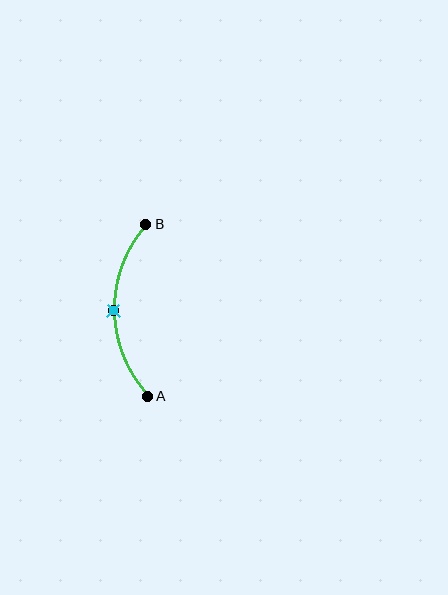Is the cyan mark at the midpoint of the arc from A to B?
Yes. The cyan mark lies on the arc at equal arc-length from both A and B — it is the arc midpoint.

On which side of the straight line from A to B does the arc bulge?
The arc bulges to the left of the straight line connecting A and B.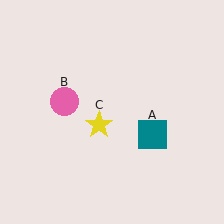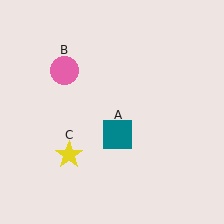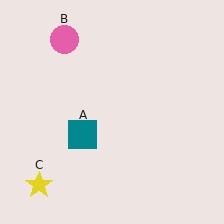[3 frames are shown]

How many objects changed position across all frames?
3 objects changed position: teal square (object A), pink circle (object B), yellow star (object C).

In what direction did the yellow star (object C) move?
The yellow star (object C) moved down and to the left.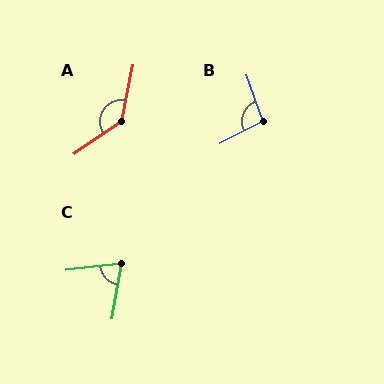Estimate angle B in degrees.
Approximately 98 degrees.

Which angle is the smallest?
C, at approximately 73 degrees.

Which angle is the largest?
A, at approximately 136 degrees.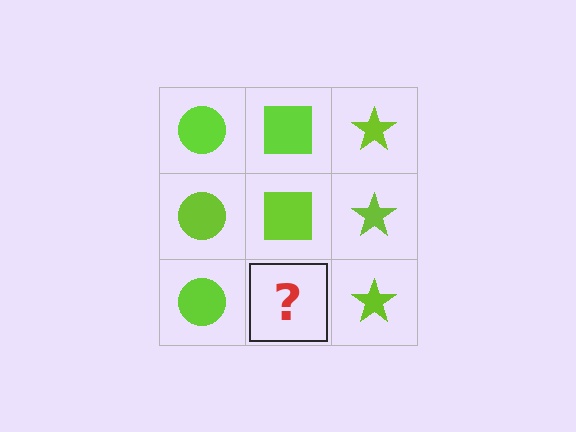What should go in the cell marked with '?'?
The missing cell should contain a lime square.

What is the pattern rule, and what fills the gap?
The rule is that each column has a consistent shape. The gap should be filled with a lime square.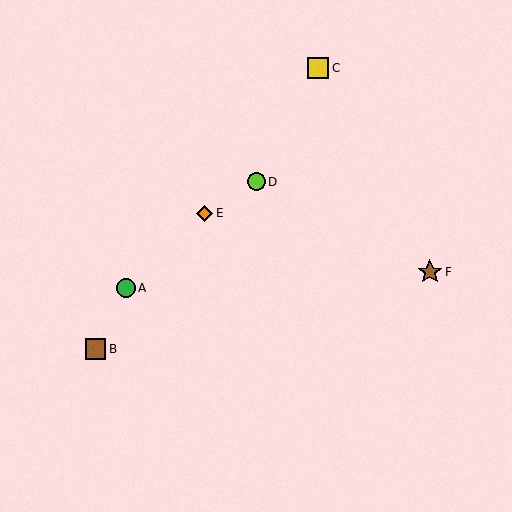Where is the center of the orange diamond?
The center of the orange diamond is at (205, 213).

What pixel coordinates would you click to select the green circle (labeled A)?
Click at (126, 288) to select the green circle A.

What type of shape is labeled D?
Shape D is a lime circle.